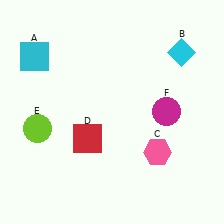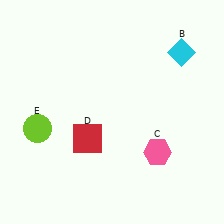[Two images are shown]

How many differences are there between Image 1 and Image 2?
There are 2 differences between the two images.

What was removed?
The cyan square (A), the magenta circle (F) were removed in Image 2.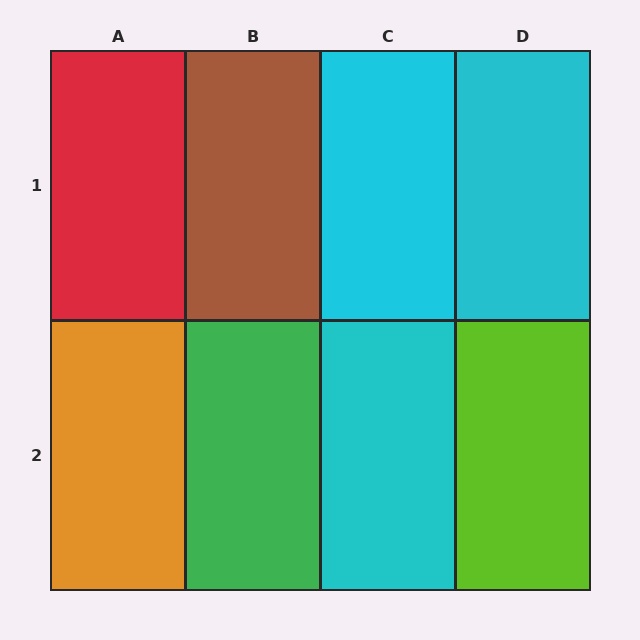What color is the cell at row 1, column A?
Red.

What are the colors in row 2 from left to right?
Orange, green, cyan, lime.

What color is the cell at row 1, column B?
Brown.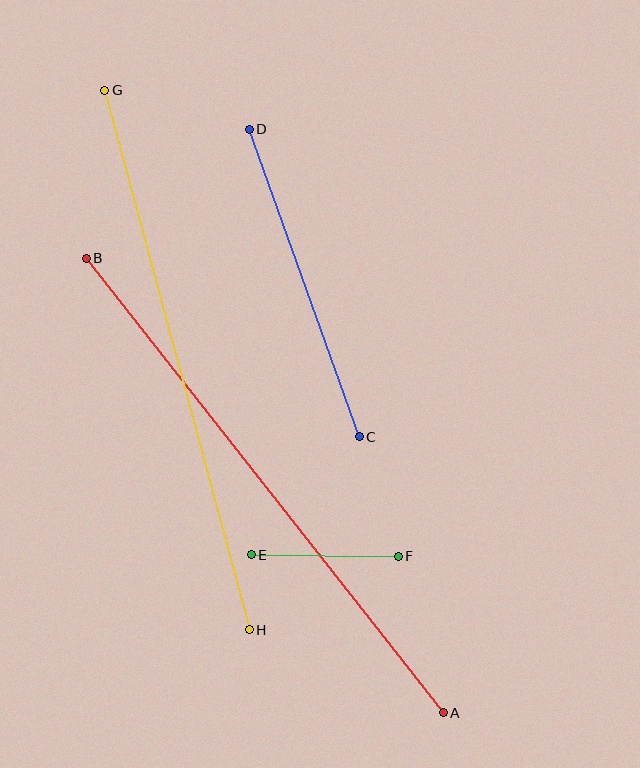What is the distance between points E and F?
The distance is approximately 147 pixels.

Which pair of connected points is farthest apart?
Points A and B are farthest apart.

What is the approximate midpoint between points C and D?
The midpoint is at approximately (304, 283) pixels.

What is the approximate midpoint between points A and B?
The midpoint is at approximately (265, 485) pixels.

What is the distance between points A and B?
The distance is approximately 578 pixels.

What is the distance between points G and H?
The distance is approximately 559 pixels.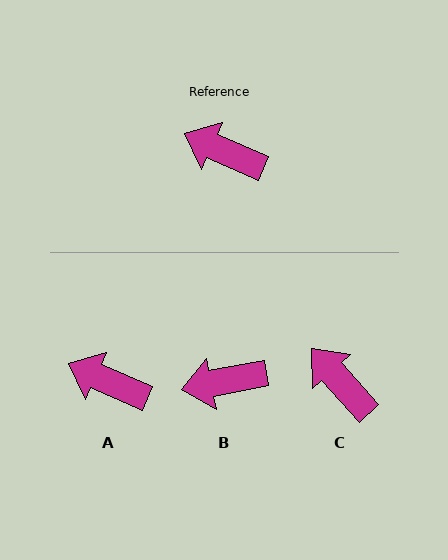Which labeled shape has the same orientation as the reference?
A.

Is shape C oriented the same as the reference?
No, it is off by about 24 degrees.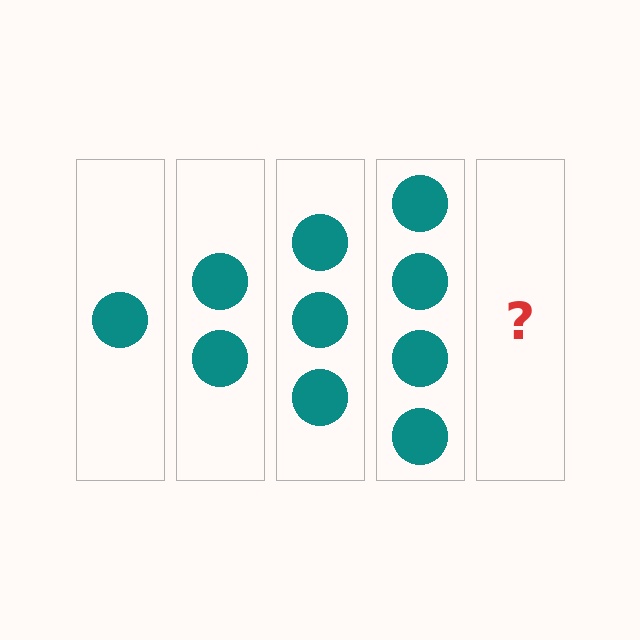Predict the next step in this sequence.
The next step is 5 circles.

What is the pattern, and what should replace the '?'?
The pattern is that each step adds one more circle. The '?' should be 5 circles.